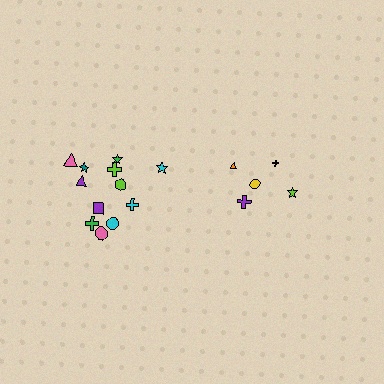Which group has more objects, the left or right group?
The left group.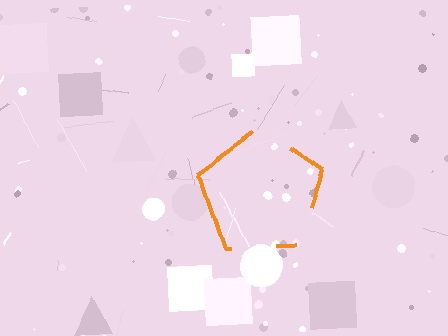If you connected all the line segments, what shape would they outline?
They would outline a pentagon.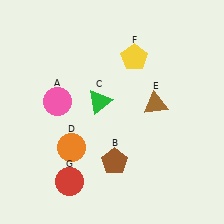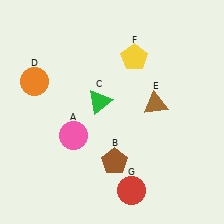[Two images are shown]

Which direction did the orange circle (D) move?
The orange circle (D) moved up.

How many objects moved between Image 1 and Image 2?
3 objects moved between the two images.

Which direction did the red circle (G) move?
The red circle (G) moved right.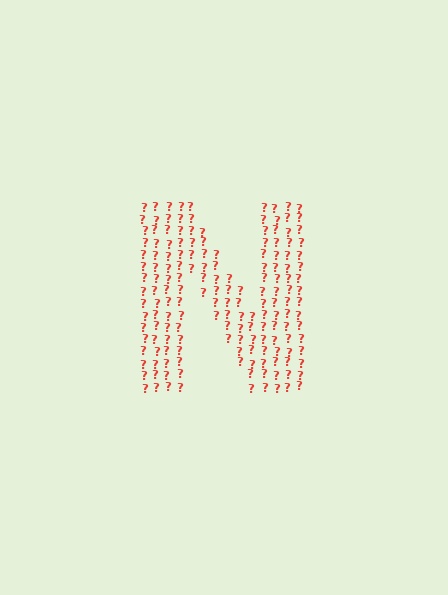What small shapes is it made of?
It is made of small question marks.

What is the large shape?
The large shape is the letter N.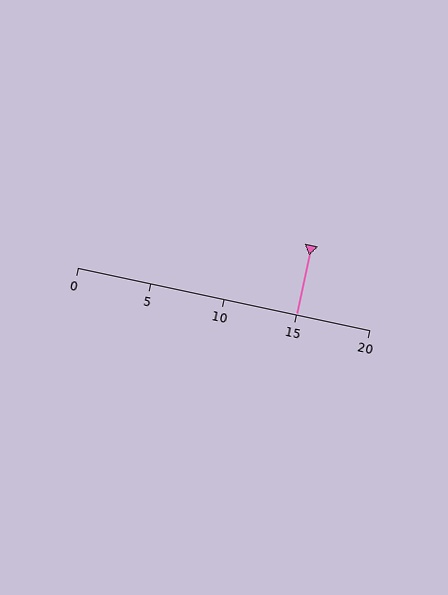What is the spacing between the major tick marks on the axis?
The major ticks are spaced 5 apart.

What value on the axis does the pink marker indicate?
The marker indicates approximately 15.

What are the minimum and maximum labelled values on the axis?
The axis runs from 0 to 20.